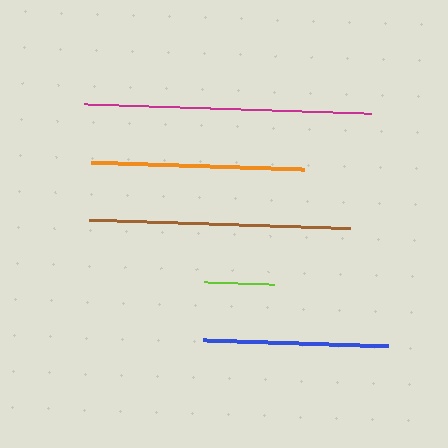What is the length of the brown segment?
The brown segment is approximately 261 pixels long.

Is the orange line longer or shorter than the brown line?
The brown line is longer than the orange line.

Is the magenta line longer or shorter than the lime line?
The magenta line is longer than the lime line.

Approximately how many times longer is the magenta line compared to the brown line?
The magenta line is approximately 1.1 times the length of the brown line.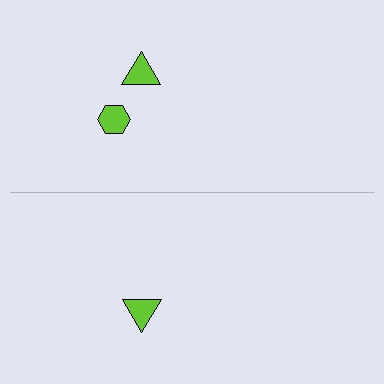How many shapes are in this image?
There are 3 shapes in this image.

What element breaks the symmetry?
A lime hexagon is missing from the bottom side.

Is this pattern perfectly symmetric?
No, the pattern is not perfectly symmetric. A lime hexagon is missing from the bottom side.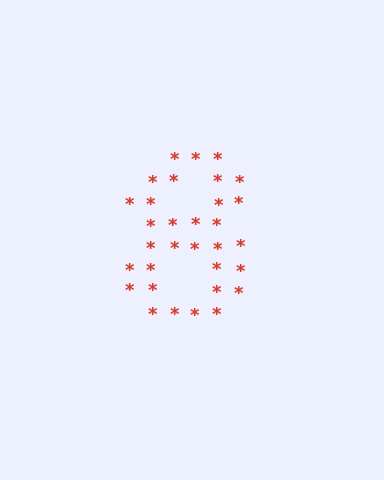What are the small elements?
The small elements are asterisks.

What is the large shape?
The large shape is the digit 8.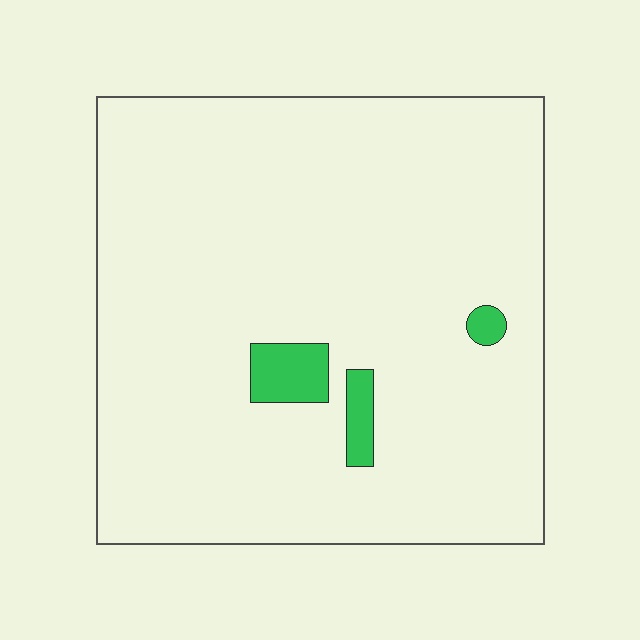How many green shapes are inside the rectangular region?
3.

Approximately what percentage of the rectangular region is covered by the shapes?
Approximately 5%.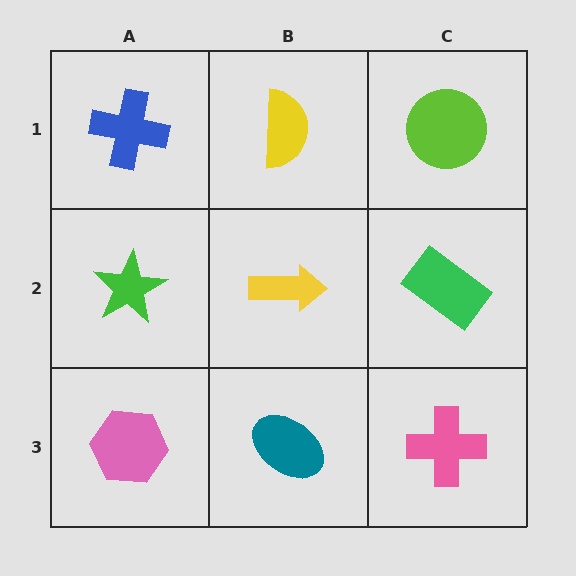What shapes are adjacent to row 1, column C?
A green rectangle (row 2, column C), a yellow semicircle (row 1, column B).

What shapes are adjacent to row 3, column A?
A green star (row 2, column A), a teal ellipse (row 3, column B).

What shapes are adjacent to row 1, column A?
A green star (row 2, column A), a yellow semicircle (row 1, column B).